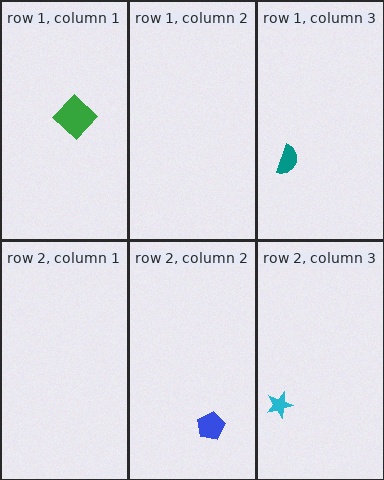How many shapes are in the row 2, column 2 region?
1.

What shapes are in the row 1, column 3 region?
The teal semicircle.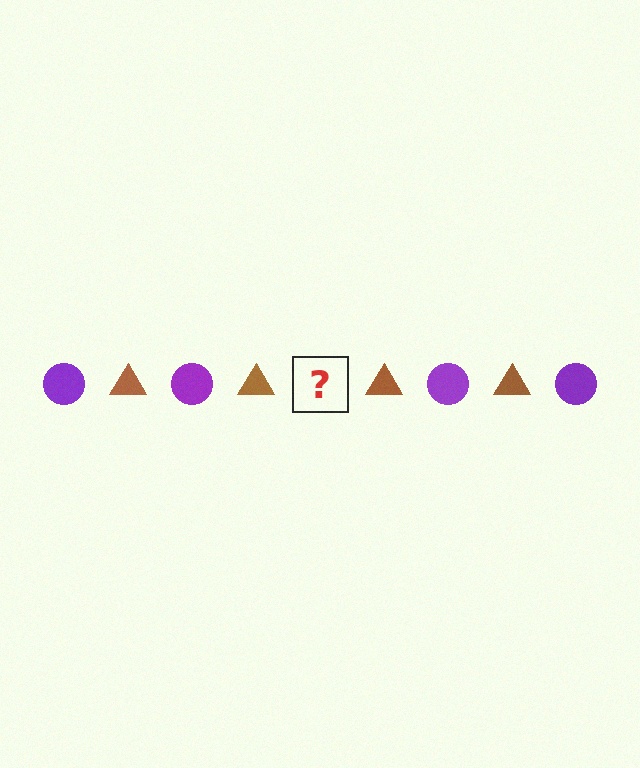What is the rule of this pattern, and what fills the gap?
The rule is that the pattern alternates between purple circle and brown triangle. The gap should be filled with a purple circle.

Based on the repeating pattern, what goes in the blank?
The blank should be a purple circle.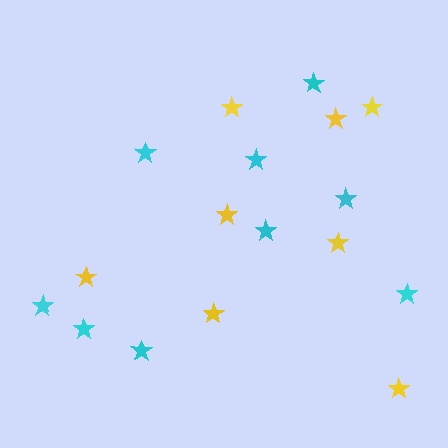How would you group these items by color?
There are 2 groups: one group of yellow stars (8) and one group of cyan stars (9).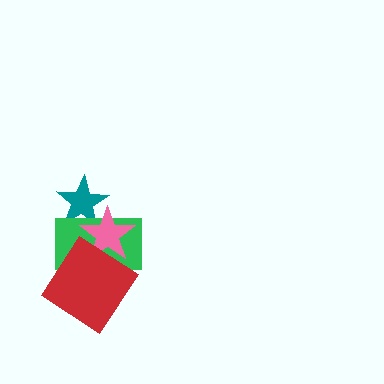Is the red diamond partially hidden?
No, no other shape covers it.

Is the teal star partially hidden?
Yes, it is partially covered by another shape.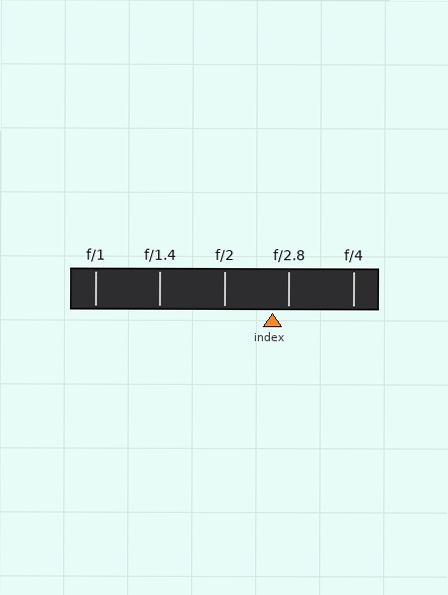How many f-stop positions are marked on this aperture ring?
There are 5 f-stop positions marked.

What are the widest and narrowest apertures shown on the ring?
The widest aperture shown is f/1 and the narrowest is f/4.